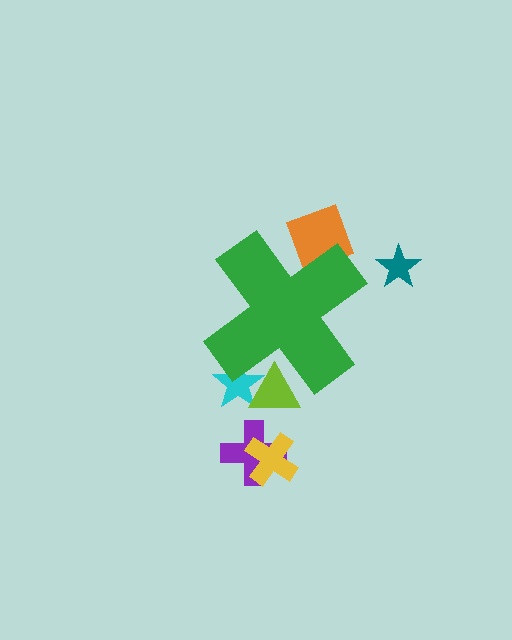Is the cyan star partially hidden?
Yes, the cyan star is partially hidden behind the green cross.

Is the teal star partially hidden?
No, the teal star is fully visible.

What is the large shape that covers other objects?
A green cross.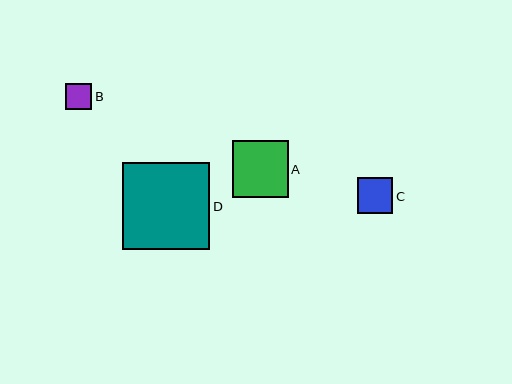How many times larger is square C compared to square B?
Square C is approximately 1.4 times the size of square B.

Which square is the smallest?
Square B is the smallest with a size of approximately 26 pixels.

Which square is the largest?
Square D is the largest with a size of approximately 87 pixels.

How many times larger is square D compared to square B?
Square D is approximately 3.3 times the size of square B.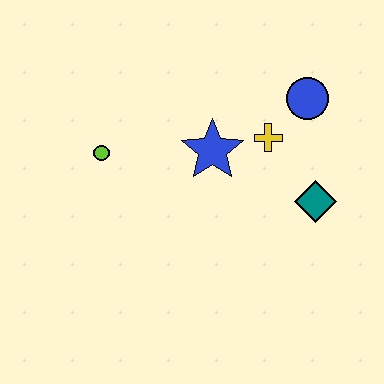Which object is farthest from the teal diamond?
The lime circle is farthest from the teal diamond.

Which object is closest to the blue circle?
The yellow cross is closest to the blue circle.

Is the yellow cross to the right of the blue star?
Yes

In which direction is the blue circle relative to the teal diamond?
The blue circle is above the teal diamond.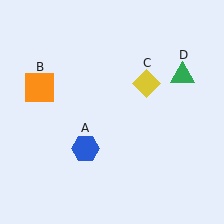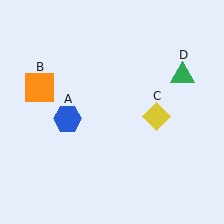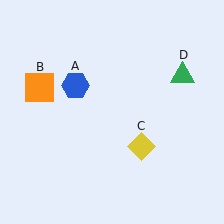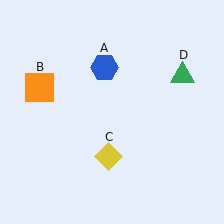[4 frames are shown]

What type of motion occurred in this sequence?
The blue hexagon (object A), yellow diamond (object C) rotated clockwise around the center of the scene.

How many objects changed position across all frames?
2 objects changed position: blue hexagon (object A), yellow diamond (object C).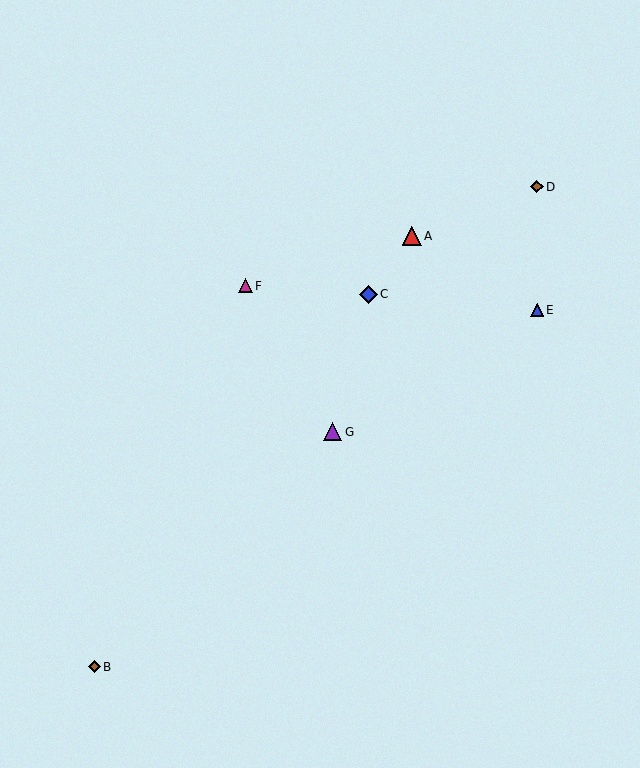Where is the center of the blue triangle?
The center of the blue triangle is at (537, 310).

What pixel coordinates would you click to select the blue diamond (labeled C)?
Click at (368, 294) to select the blue diamond C.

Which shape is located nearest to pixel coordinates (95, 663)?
The brown diamond (labeled B) at (94, 667) is nearest to that location.